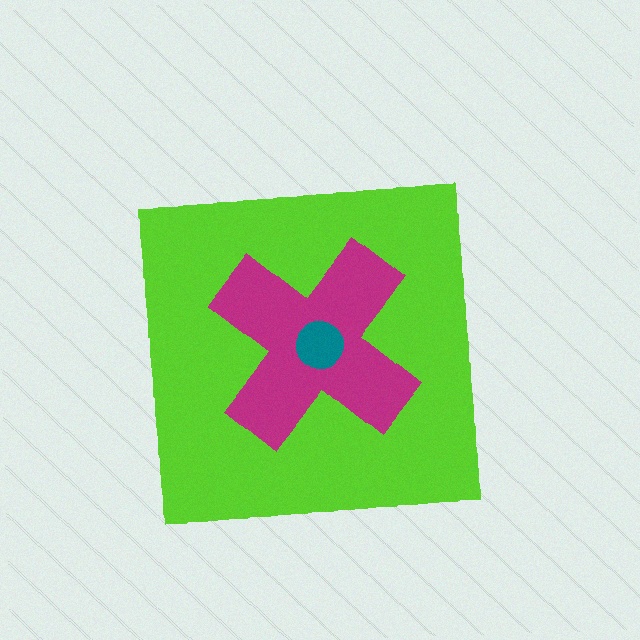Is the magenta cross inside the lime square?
Yes.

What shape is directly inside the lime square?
The magenta cross.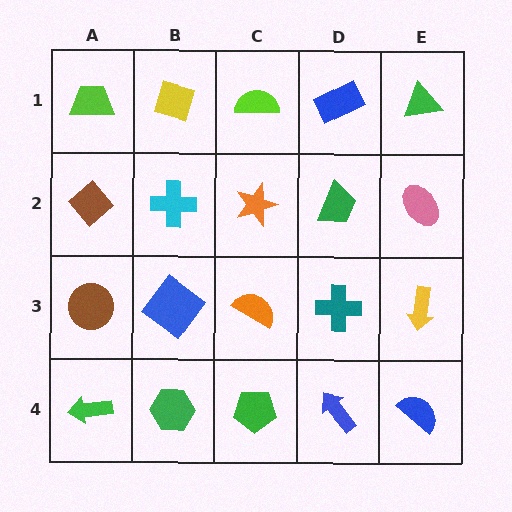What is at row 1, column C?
A lime semicircle.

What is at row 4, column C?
A green pentagon.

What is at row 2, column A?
A brown diamond.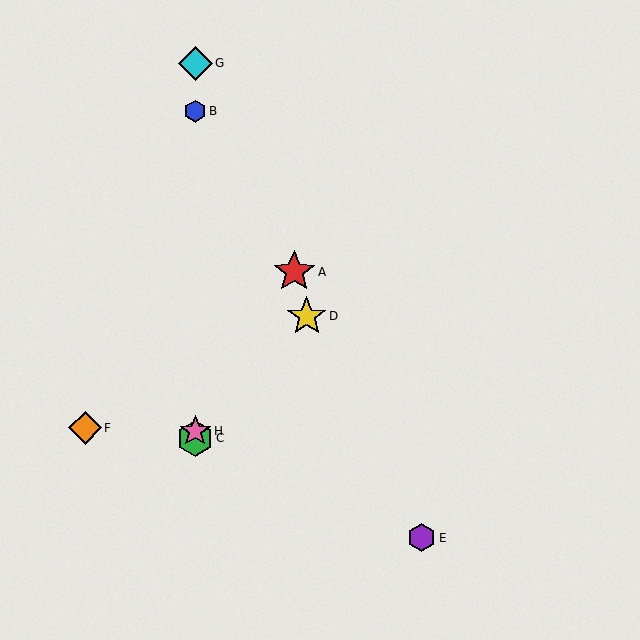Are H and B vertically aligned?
Yes, both are at x≈195.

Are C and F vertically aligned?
No, C is at x≈195 and F is at x≈85.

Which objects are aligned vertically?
Objects B, C, G, H are aligned vertically.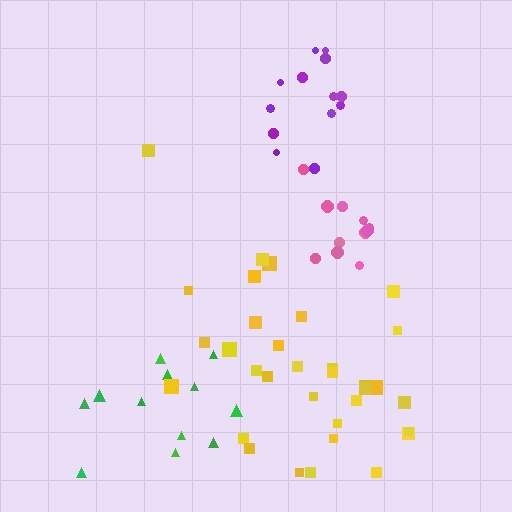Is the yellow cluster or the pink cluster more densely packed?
Pink.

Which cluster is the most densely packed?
Pink.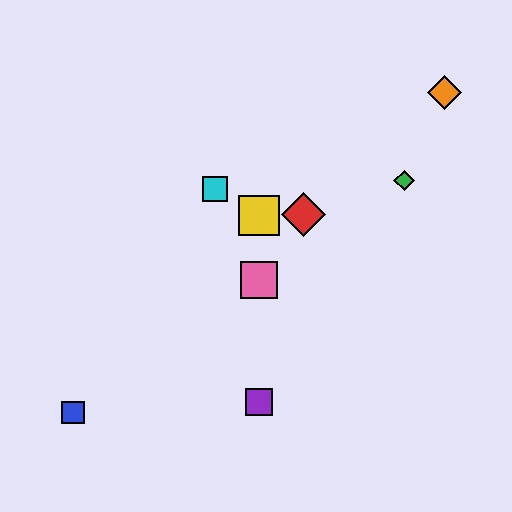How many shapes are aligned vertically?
3 shapes (the yellow square, the purple square, the pink square) are aligned vertically.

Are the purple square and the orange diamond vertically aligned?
No, the purple square is at x≈259 and the orange diamond is at x≈445.